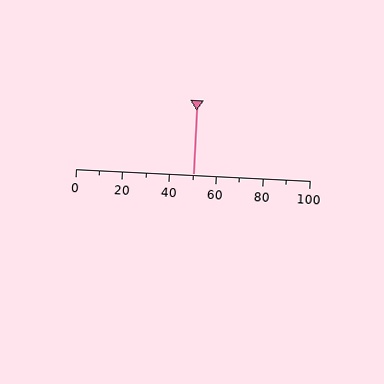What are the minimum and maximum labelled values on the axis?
The axis runs from 0 to 100.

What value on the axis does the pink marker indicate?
The marker indicates approximately 50.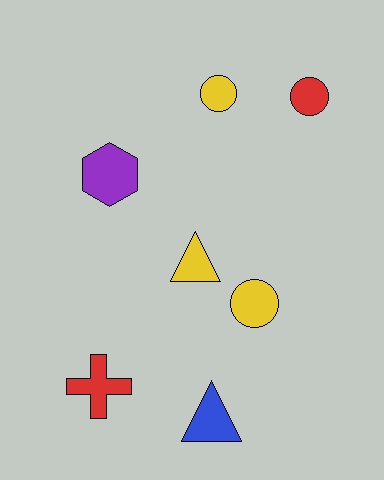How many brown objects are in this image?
There are no brown objects.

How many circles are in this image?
There are 3 circles.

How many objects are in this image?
There are 7 objects.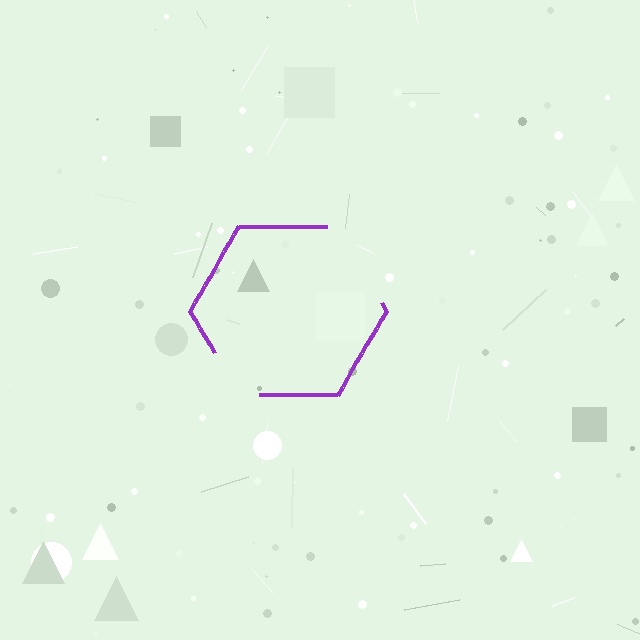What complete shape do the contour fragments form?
The contour fragments form a hexagon.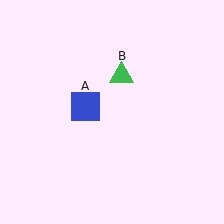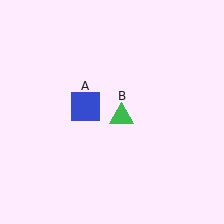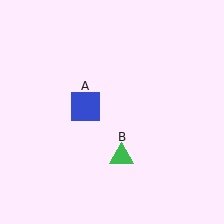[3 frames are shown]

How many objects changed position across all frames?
1 object changed position: green triangle (object B).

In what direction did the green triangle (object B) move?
The green triangle (object B) moved down.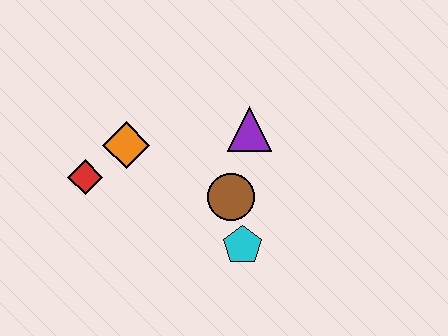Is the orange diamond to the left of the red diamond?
No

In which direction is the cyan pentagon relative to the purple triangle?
The cyan pentagon is below the purple triangle.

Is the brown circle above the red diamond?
No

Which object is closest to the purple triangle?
The brown circle is closest to the purple triangle.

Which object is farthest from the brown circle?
The red diamond is farthest from the brown circle.